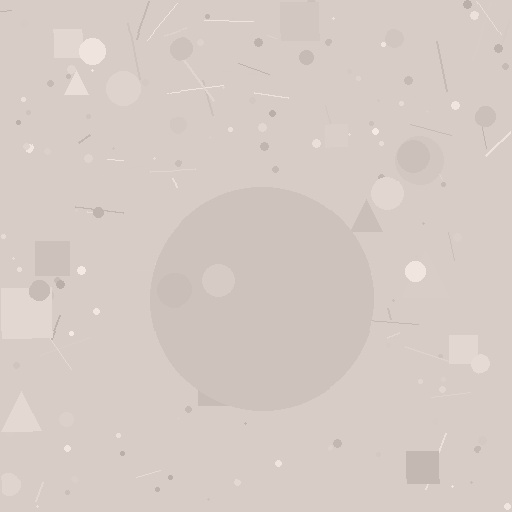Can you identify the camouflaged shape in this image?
The camouflaged shape is a circle.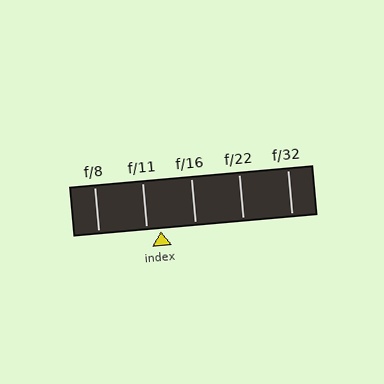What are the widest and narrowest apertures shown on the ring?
The widest aperture shown is f/8 and the narrowest is f/32.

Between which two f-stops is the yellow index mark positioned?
The index mark is between f/11 and f/16.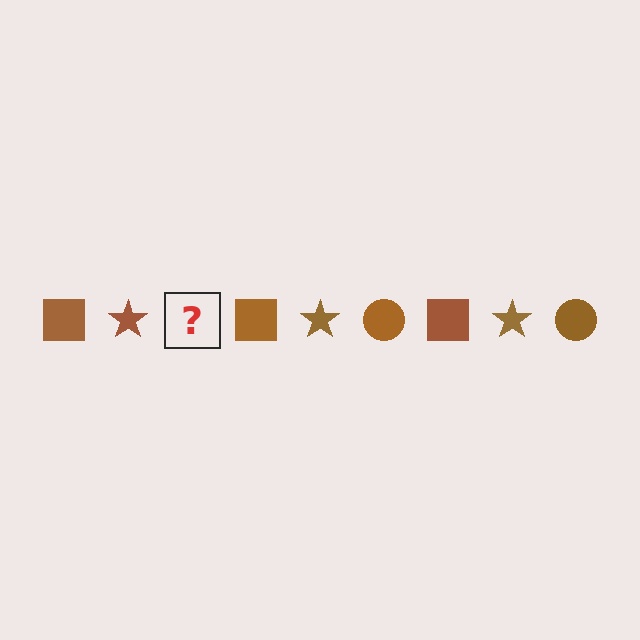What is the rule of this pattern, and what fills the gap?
The rule is that the pattern cycles through square, star, circle shapes in brown. The gap should be filled with a brown circle.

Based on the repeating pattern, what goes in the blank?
The blank should be a brown circle.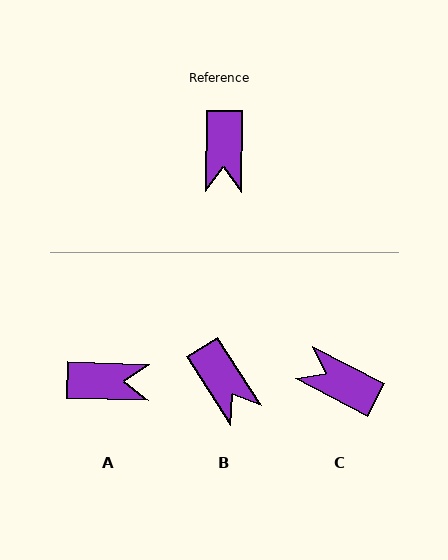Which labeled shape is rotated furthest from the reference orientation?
C, about 117 degrees away.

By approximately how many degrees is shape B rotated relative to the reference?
Approximately 33 degrees counter-clockwise.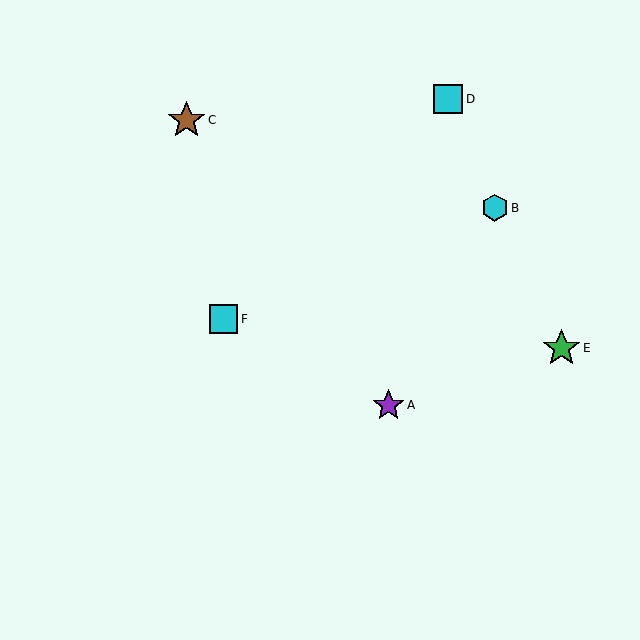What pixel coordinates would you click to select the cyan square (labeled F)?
Click at (223, 319) to select the cyan square F.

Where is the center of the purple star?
The center of the purple star is at (389, 405).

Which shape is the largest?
The green star (labeled E) is the largest.